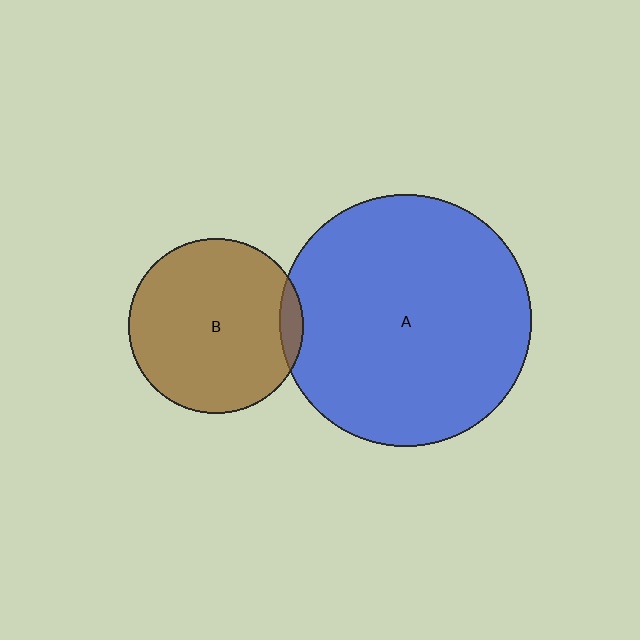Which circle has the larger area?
Circle A (blue).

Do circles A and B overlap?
Yes.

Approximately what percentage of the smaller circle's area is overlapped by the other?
Approximately 5%.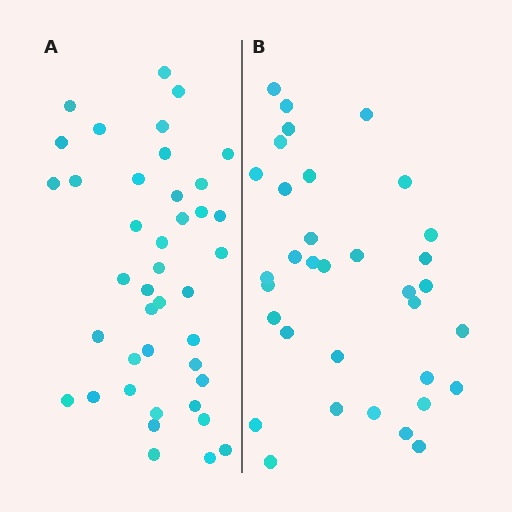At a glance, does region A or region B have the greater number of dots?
Region A (the left region) has more dots.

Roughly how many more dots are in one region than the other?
Region A has roughly 8 or so more dots than region B.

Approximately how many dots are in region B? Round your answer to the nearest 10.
About 30 dots. (The exact count is 34, which rounds to 30.)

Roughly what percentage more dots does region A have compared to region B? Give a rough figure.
About 20% more.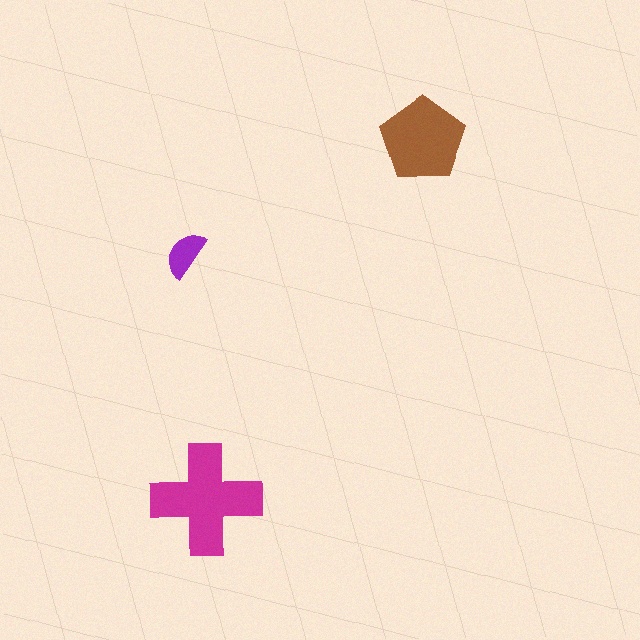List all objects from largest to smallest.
The magenta cross, the brown pentagon, the purple semicircle.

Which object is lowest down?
The magenta cross is bottommost.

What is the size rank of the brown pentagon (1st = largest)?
2nd.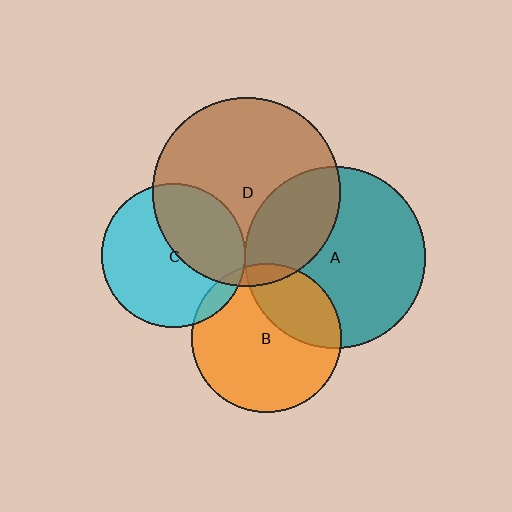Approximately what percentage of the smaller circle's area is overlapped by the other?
Approximately 5%.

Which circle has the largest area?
Circle D (brown).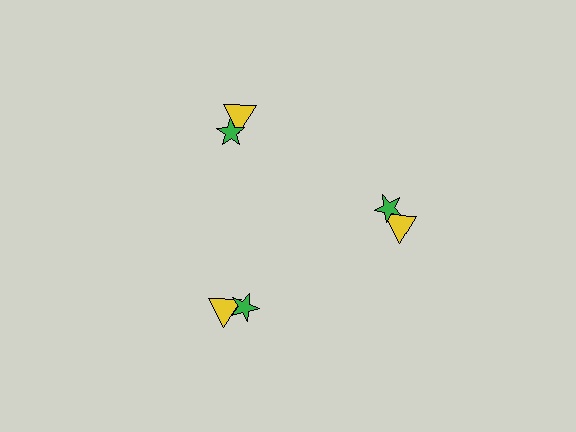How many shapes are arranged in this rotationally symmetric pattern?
There are 6 shapes, arranged in 3 groups of 2.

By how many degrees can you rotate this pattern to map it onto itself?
The pattern maps onto itself every 120 degrees of rotation.